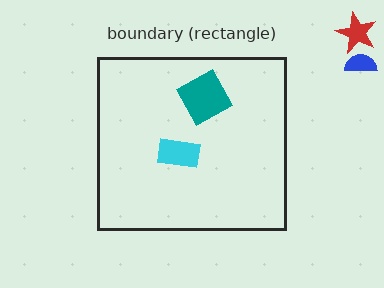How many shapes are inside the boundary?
2 inside, 2 outside.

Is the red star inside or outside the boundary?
Outside.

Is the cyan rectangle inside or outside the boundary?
Inside.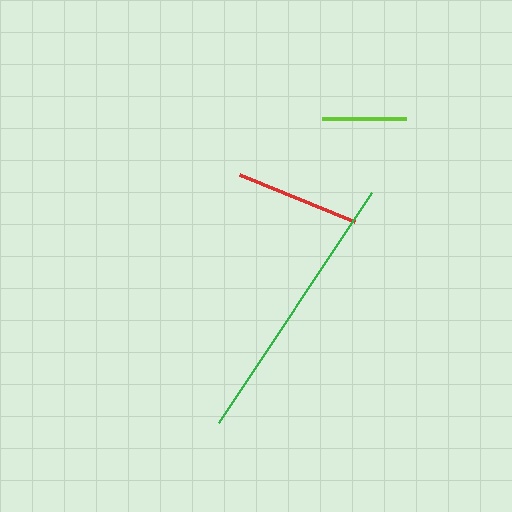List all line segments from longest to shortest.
From longest to shortest: green, red, lime.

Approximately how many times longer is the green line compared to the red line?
The green line is approximately 2.2 times the length of the red line.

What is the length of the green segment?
The green segment is approximately 276 pixels long.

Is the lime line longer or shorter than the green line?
The green line is longer than the lime line.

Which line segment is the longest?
The green line is the longest at approximately 276 pixels.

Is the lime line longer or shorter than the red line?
The red line is longer than the lime line.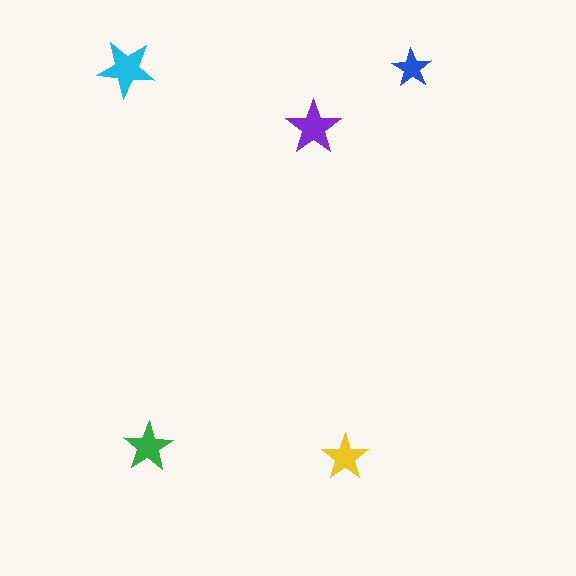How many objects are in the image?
There are 5 objects in the image.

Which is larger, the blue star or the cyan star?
The cyan one.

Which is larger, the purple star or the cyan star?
The cyan one.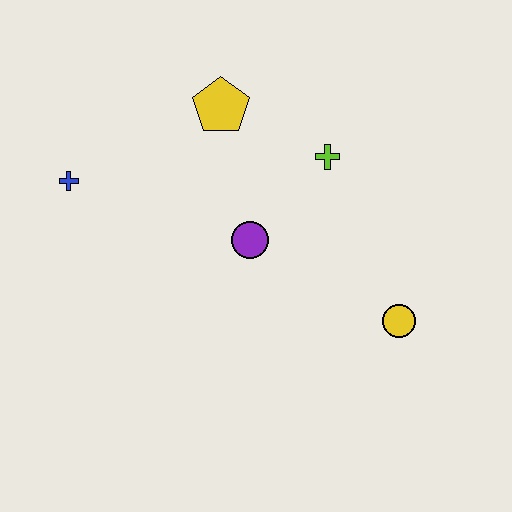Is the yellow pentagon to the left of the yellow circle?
Yes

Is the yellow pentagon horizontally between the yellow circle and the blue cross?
Yes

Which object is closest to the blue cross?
The yellow pentagon is closest to the blue cross.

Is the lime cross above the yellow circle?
Yes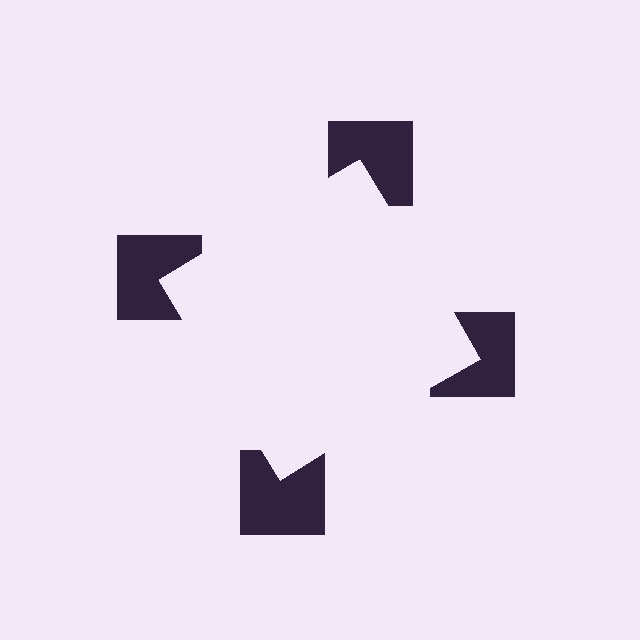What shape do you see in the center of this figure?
An illusory square — its edges are inferred from the aligned wedge cuts in the notched squares, not physically drawn.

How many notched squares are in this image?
There are 4 — one at each vertex of the illusory square.